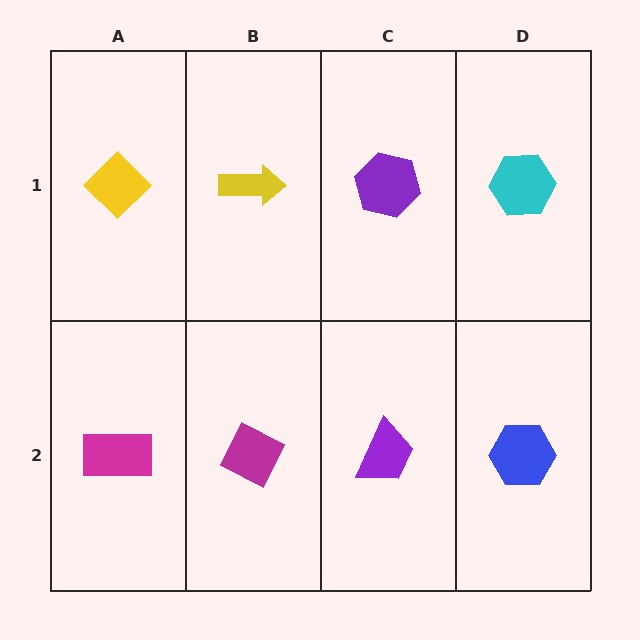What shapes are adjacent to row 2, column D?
A cyan hexagon (row 1, column D), a purple trapezoid (row 2, column C).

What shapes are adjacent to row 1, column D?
A blue hexagon (row 2, column D), a purple hexagon (row 1, column C).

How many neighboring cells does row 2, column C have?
3.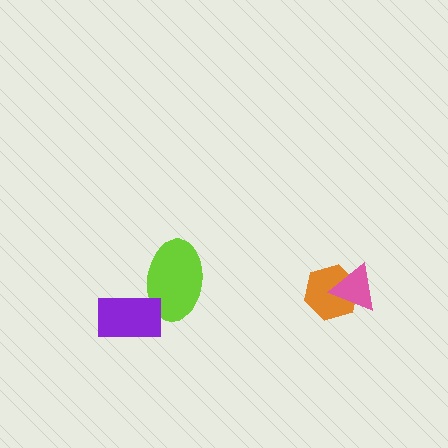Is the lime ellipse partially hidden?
Yes, it is partially covered by another shape.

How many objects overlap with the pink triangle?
1 object overlaps with the pink triangle.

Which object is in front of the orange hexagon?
The pink triangle is in front of the orange hexagon.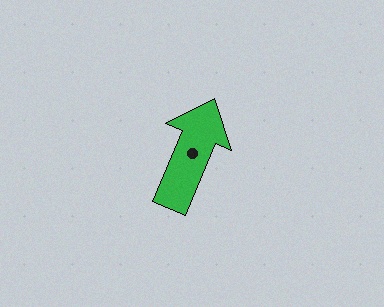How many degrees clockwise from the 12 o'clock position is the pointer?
Approximately 23 degrees.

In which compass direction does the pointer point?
Northeast.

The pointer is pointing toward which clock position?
Roughly 1 o'clock.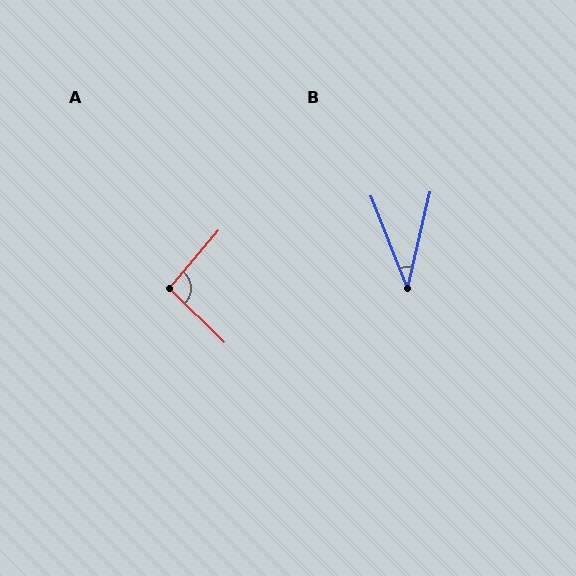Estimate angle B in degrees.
Approximately 35 degrees.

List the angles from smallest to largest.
B (35°), A (94°).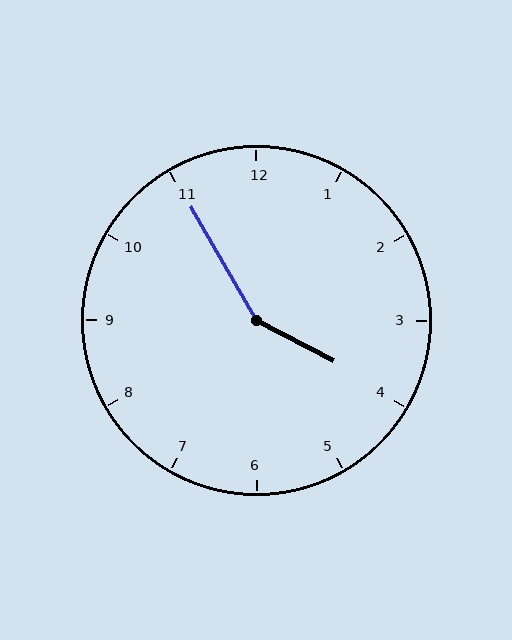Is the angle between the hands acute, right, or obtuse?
It is obtuse.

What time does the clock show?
3:55.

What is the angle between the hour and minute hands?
Approximately 148 degrees.